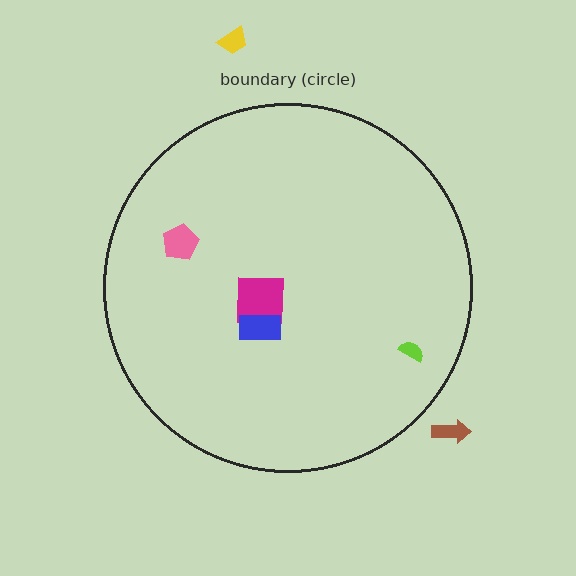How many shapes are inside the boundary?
4 inside, 2 outside.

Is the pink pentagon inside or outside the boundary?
Inside.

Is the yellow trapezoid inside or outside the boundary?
Outside.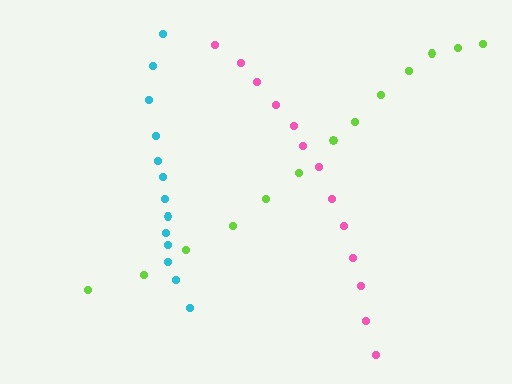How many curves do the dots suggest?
There are 3 distinct paths.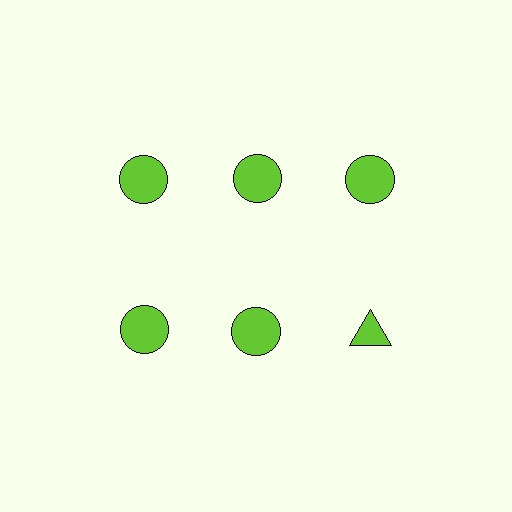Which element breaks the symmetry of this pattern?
The lime triangle in the second row, center column breaks the symmetry. All other shapes are lime circles.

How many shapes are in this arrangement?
There are 6 shapes arranged in a grid pattern.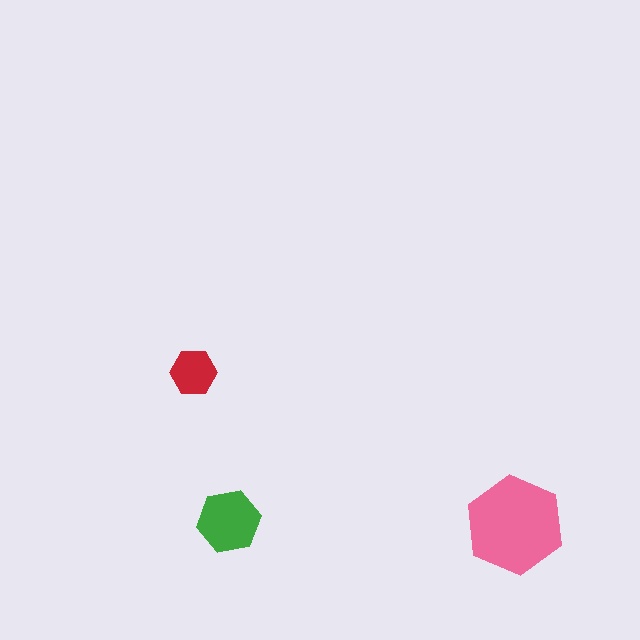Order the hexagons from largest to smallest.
the pink one, the green one, the red one.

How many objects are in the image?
There are 3 objects in the image.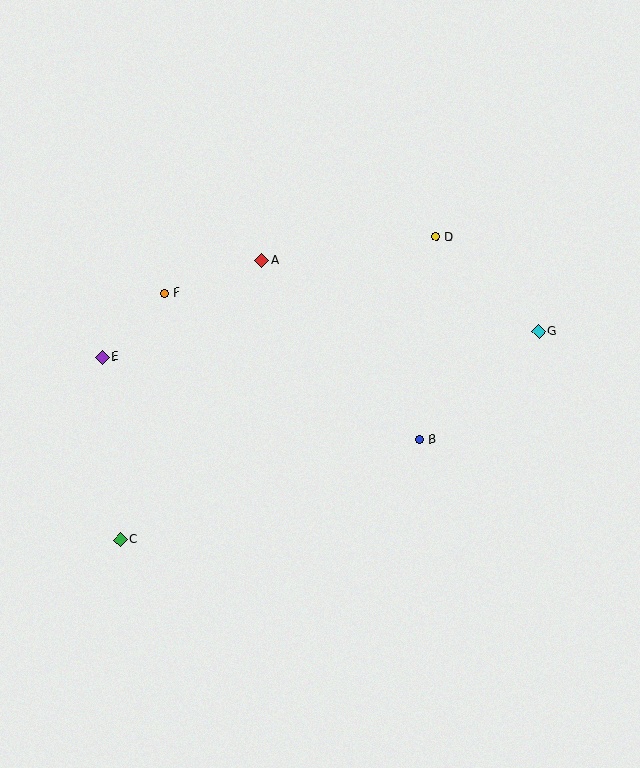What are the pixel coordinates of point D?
Point D is at (435, 237).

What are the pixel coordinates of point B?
Point B is at (419, 440).